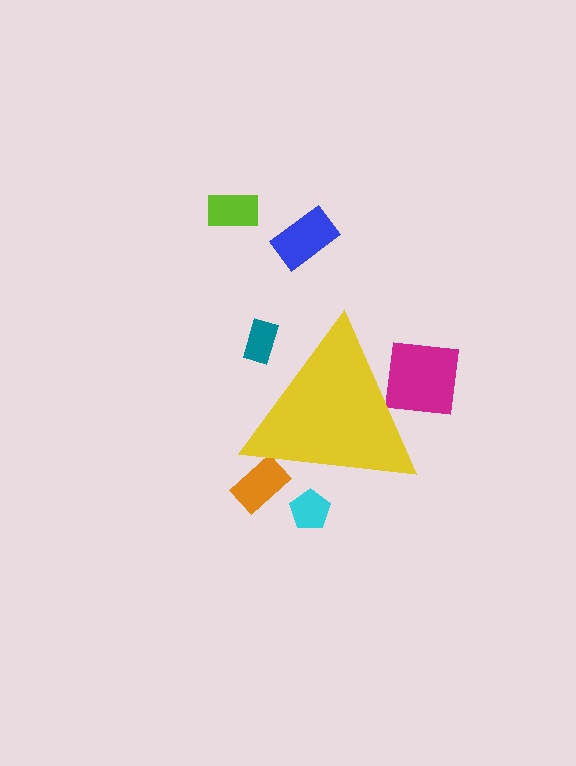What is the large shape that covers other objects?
A yellow triangle.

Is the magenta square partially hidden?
Yes, the magenta square is partially hidden behind the yellow triangle.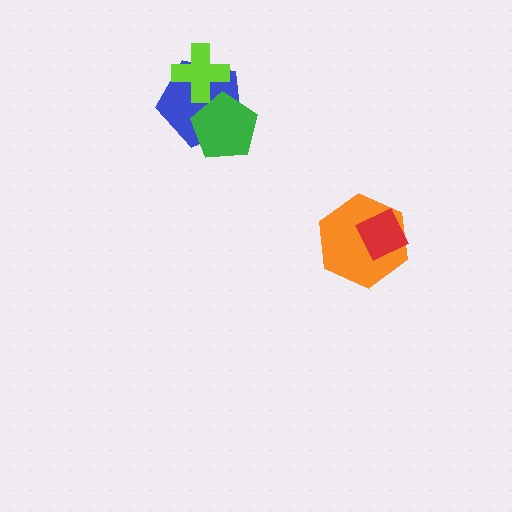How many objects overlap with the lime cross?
1 object overlaps with the lime cross.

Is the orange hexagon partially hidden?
Yes, it is partially covered by another shape.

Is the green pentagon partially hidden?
No, no other shape covers it.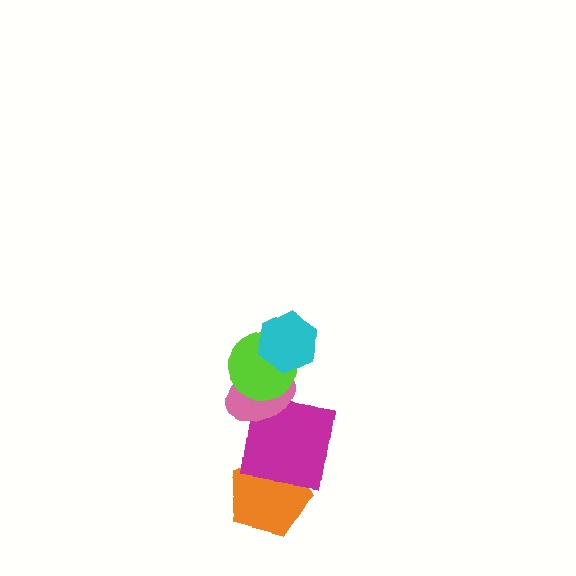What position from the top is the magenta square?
The magenta square is 4th from the top.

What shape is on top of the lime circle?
The cyan hexagon is on top of the lime circle.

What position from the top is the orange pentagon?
The orange pentagon is 5th from the top.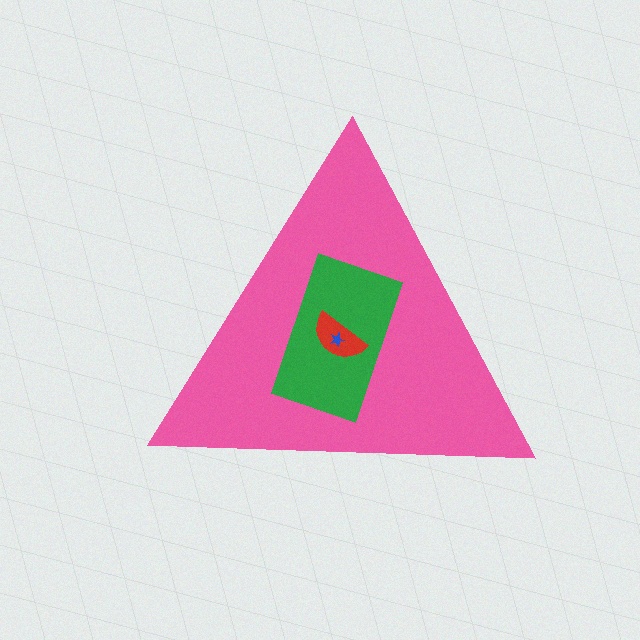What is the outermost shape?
The pink triangle.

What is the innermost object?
The blue star.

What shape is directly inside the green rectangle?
The red semicircle.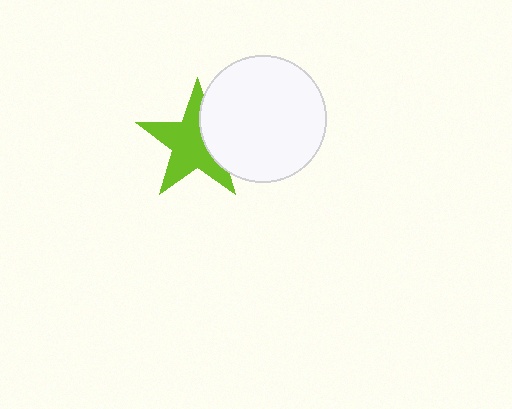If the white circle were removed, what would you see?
You would see the complete lime star.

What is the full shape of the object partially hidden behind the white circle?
The partially hidden object is a lime star.